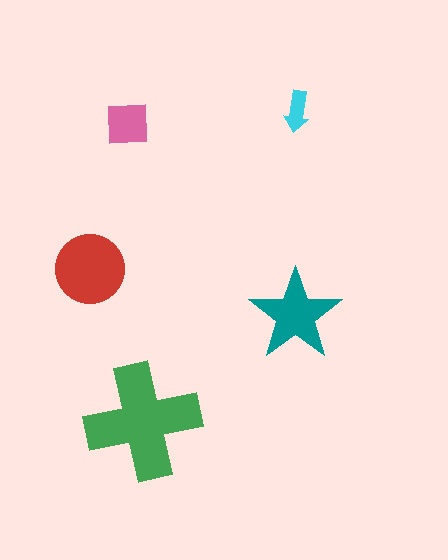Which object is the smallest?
The cyan arrow.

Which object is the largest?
The green cross.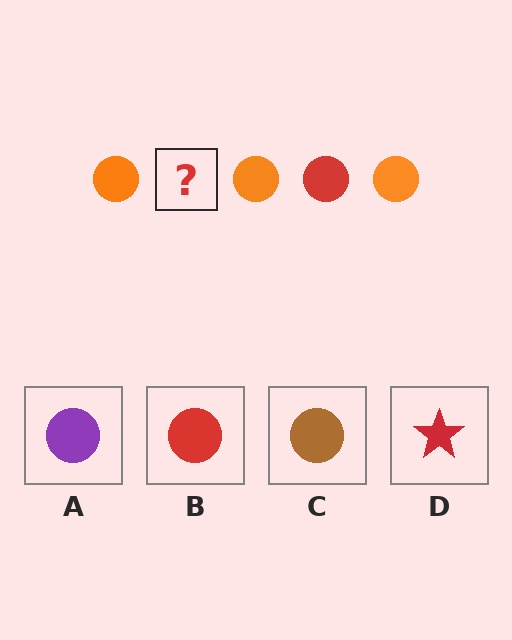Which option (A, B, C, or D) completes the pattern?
B.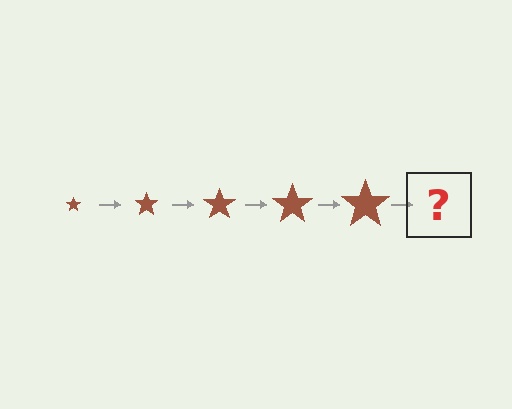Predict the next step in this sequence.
The next step is a brown star, larger than the previous one.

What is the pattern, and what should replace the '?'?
The pattern is that the star gets progressively larger each step. The '?' should be a brown star, larger than the previous one.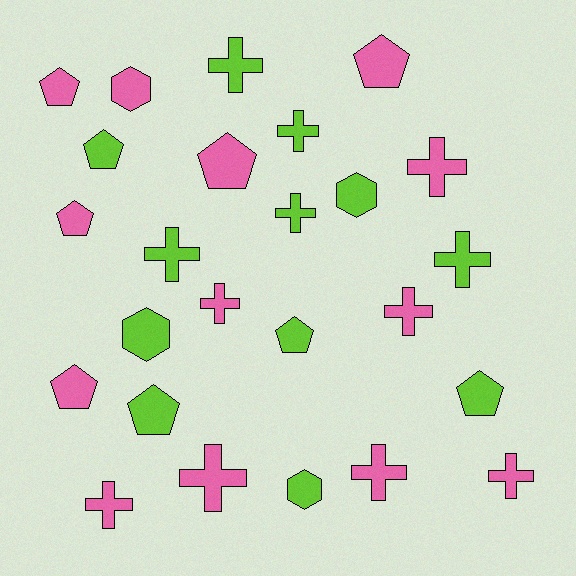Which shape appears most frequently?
Cross, with 12 objects.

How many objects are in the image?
There are 25 objects.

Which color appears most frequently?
Pink, with 13 objects.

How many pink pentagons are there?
There are 5 pink pentagons.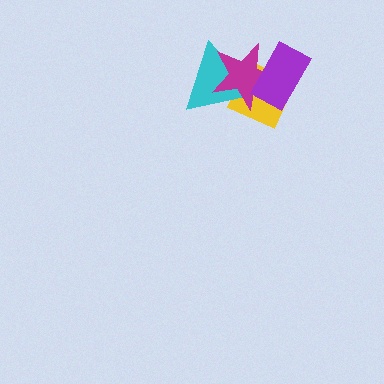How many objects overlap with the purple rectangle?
3 objects overlap with the purple rectangle.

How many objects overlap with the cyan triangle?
3 objects overlap with the cyan triangle.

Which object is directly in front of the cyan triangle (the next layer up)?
The magenta star is directly in front of the cyan triangle.